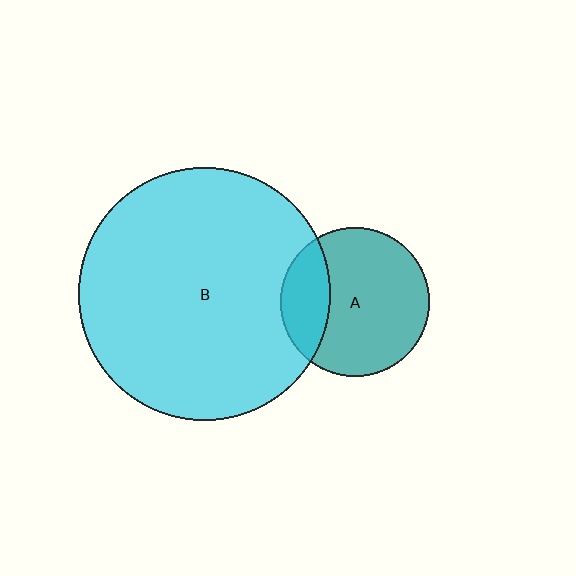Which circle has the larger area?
Circle B (cyan).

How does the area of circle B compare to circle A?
Approximately 2.9 times.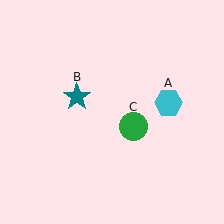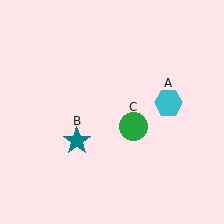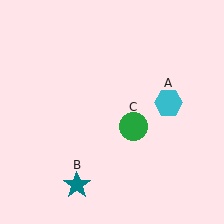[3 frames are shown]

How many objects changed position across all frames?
1 object changed position: teal star (object B).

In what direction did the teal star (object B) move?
The teal star (object B) moved down.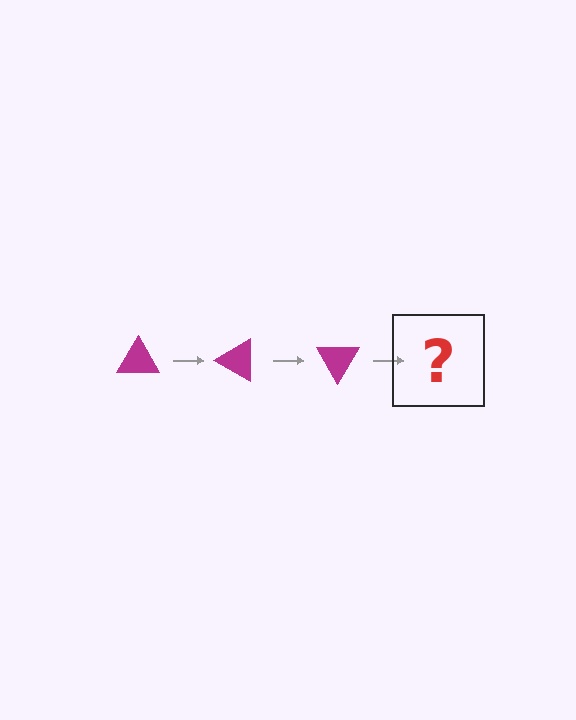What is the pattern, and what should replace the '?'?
The pattern is that the triangle rotates 30 degrees each step. The '?' should be a magenta triangle rotated 90 degrees.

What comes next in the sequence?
The next element should be a magenta triangle rotated 90 degrees.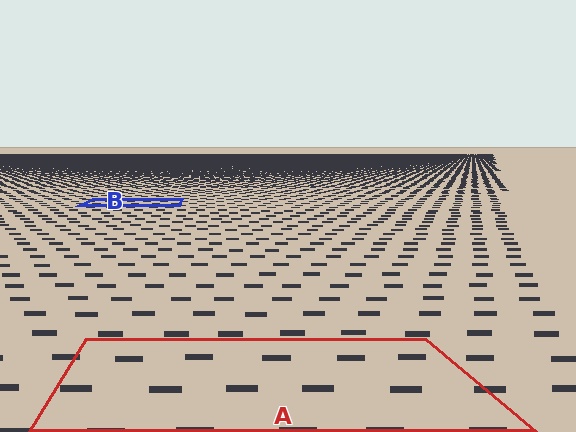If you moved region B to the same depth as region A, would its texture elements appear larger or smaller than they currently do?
They would appear larger. At a closer depth, the same texture elements are projected at a bigger on-screen size.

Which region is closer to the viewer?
Region A is closer. The texture elements there are larger and more spread out.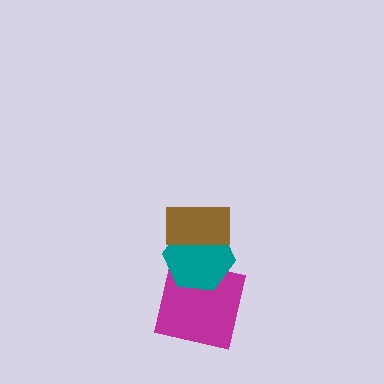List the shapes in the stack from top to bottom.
From top to bottom: the brown rectangle, the teal hexagon, the magenta square.